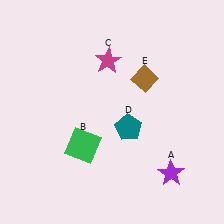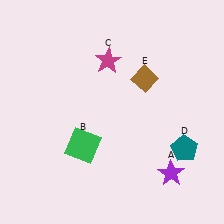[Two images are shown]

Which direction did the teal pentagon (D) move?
The teal pentagon (D) moved right.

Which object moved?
The teal pentagon (D) moved right.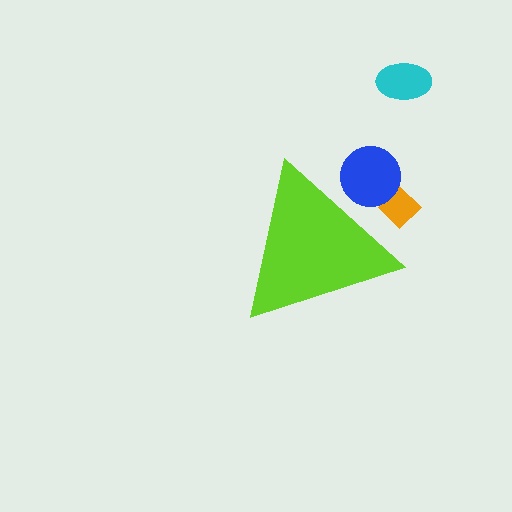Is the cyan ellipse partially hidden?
No, the cyan ellipse is fully visible.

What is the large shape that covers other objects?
A lime triangle.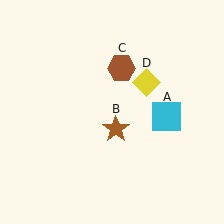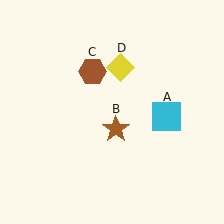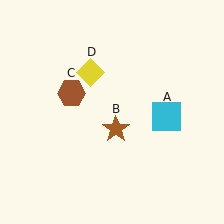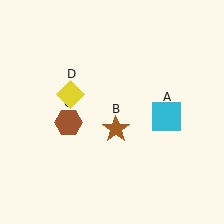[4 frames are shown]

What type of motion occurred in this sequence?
The brown hexagon (object C), yellow diamond (object D) rotated counterclockwise around the center of the scene.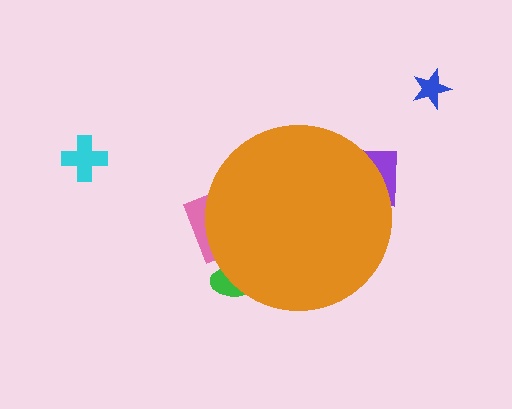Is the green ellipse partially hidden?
Yes, the green ellipse is partially hidden behind the orange circle.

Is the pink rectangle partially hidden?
Yes, the pink rectangle is partially hidden behind the orange circle.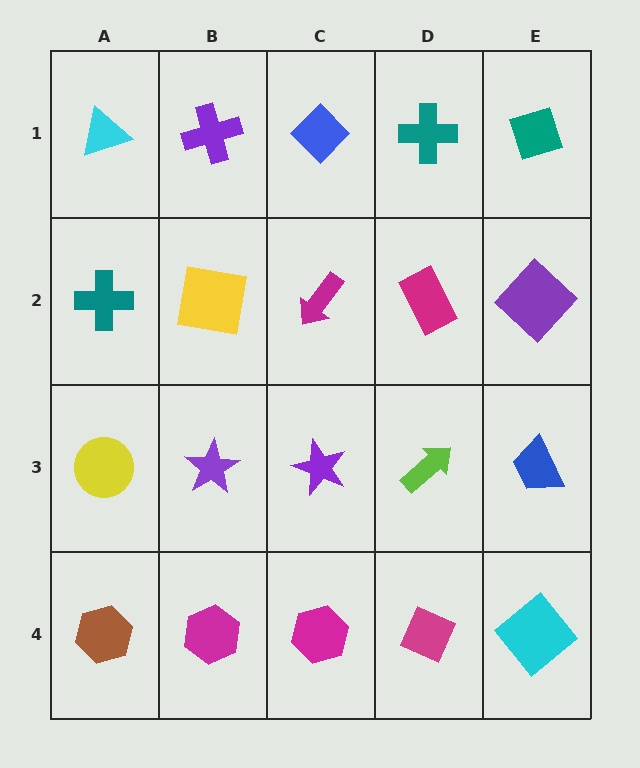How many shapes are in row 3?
5 shapes.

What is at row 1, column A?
A cyan triangle.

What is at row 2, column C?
A magenta arrow.